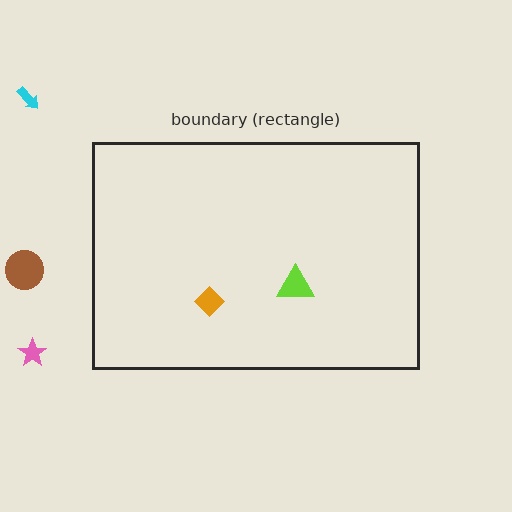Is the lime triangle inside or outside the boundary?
Inside.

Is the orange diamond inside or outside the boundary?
Inside.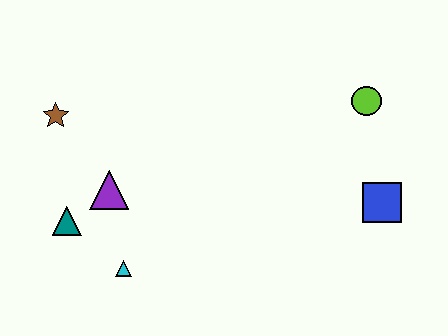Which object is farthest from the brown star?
The blue square is farthest from the brown star.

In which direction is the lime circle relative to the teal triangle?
The lime circle is to the right of the teal triangle.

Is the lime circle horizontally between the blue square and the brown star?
Yes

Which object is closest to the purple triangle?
The teal triangle is closest to the purple triangle.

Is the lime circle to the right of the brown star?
Yes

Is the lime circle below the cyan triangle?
No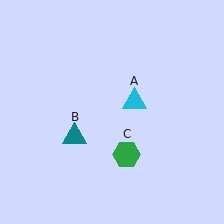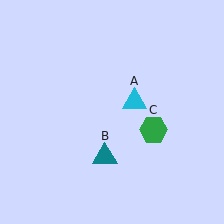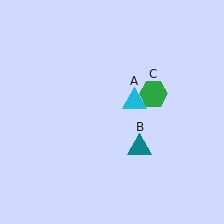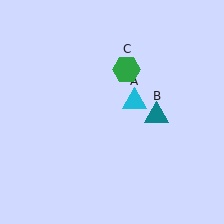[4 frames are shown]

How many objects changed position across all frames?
2 objects changed position: teal triangle (object B), green hexagon (object C).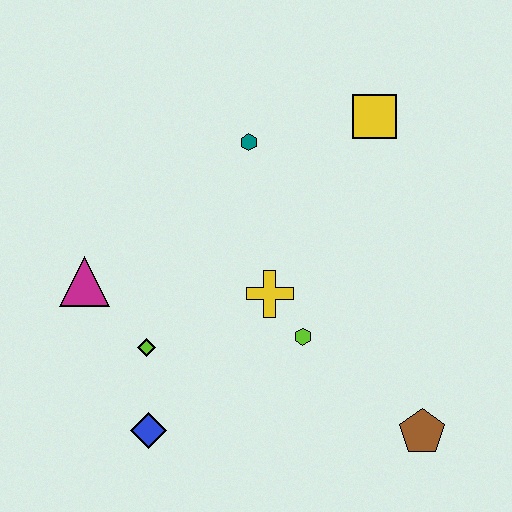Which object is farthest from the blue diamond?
The yellow square is farthest from the blue diamond.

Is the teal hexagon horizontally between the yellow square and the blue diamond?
Yes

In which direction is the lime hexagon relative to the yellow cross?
The lime hexagon is below the yellow cross.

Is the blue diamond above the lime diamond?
No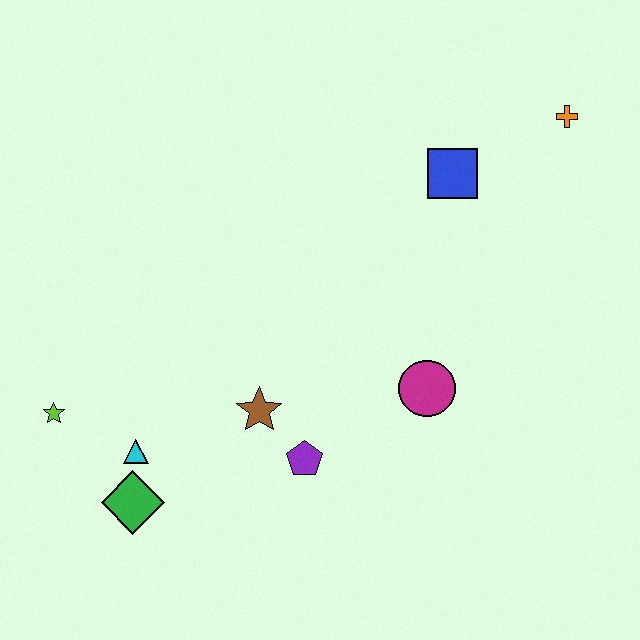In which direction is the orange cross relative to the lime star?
The orange cross is to the right of the lime star.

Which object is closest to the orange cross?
The blue square is closest to the orange cross.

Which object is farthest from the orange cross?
The lime star is farthest from the orange cross.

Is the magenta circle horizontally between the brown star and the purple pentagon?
No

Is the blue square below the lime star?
No